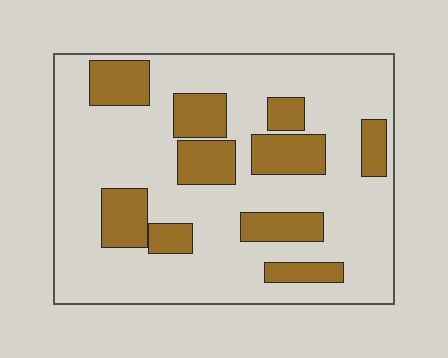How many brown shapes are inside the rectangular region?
10.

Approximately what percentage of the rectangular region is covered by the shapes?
Approximately 25%.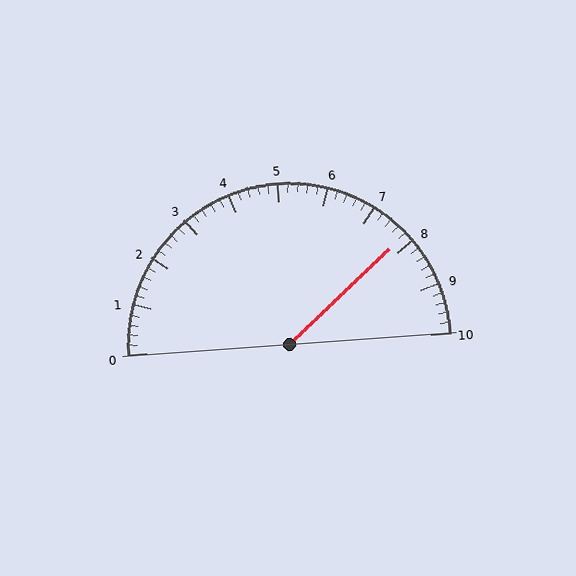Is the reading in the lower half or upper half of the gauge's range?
The reading is in the upper half of the range (0 to 10).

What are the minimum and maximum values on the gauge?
The gauge ranges from 0 to 10.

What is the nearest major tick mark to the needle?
The nearest major tick mark is 8.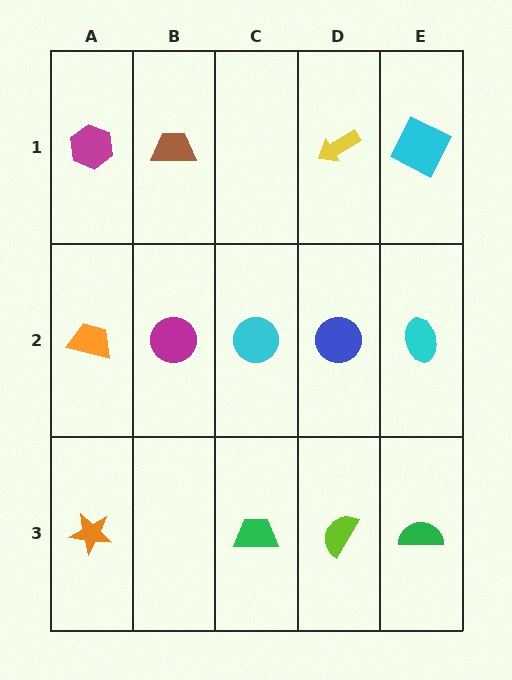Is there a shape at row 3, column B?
No, that cell is empty.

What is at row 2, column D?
A blue circle.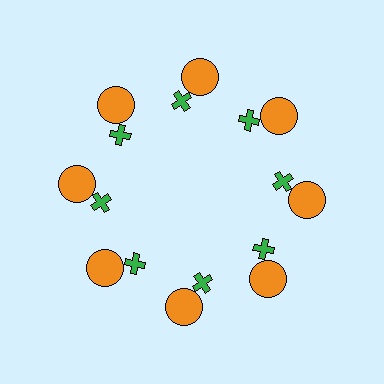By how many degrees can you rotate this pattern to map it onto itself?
The pattern maps onto itself every 45 degrees of rotation.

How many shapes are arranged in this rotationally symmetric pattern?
There are 16 shapes, arranged in 8 groups of 2.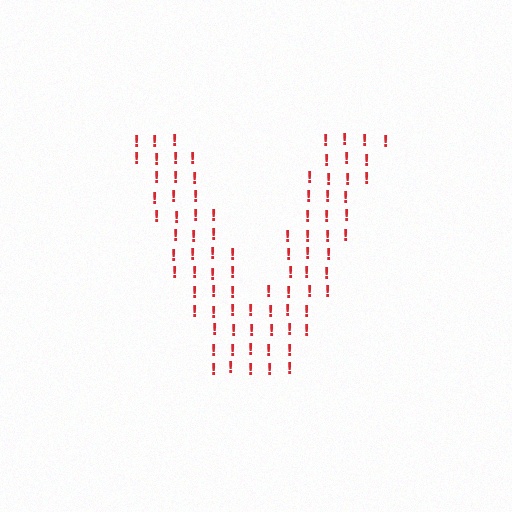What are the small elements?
The small elements are exclamation marks.